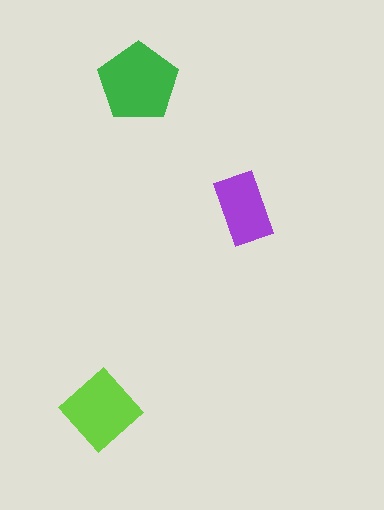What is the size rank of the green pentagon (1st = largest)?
1st.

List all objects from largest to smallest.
The green pentagon, the lime diamond, the purple rectangle.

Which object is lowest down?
The lime diamond is bottommost.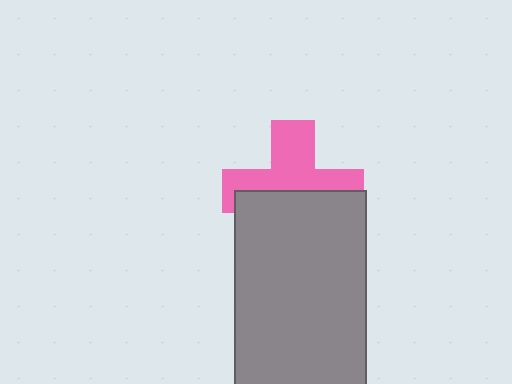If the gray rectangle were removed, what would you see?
You would see the complete pink cross.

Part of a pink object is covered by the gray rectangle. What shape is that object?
It is a cross.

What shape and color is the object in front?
The object in front is a gray rectangle.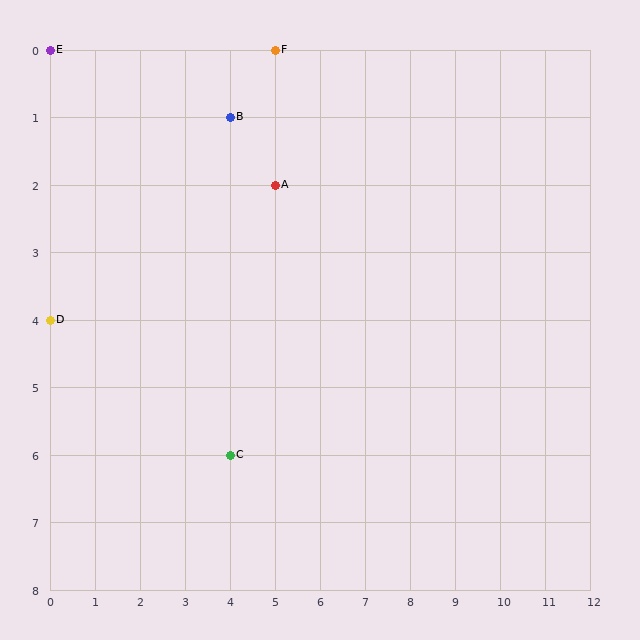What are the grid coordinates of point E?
Point E is at grid coordinates (0, 0).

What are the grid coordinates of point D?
Point D is at grid coordinates (0, 4).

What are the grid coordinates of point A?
Point A is at grid coordinates (5, 2).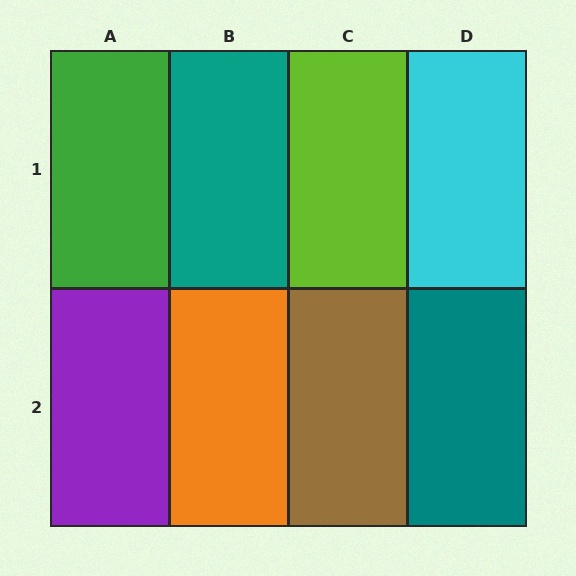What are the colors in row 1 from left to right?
Green, teal, lime, cyan.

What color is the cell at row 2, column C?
Brown.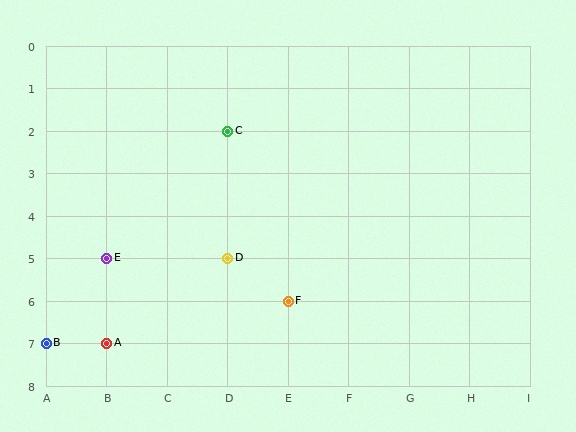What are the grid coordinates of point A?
Point A is at grid coordinates (B, 7).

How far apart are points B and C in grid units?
Points B and C are 3 columns and 5 rows apart (about 5.8 grid units diagonally).